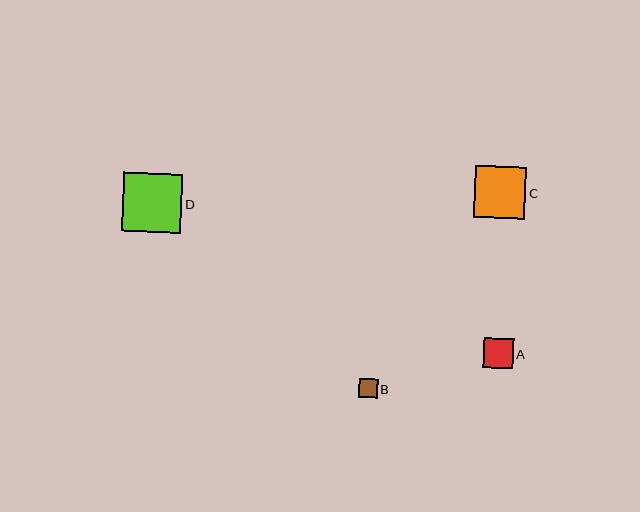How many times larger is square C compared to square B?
Square C is approximately 2.8 times the size of square B.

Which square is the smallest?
Square B is the smallest with a size of approximately 19 pixels.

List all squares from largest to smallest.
From largest to smallest: D, C, A, B.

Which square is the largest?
Square D is the largest with a size of approximately 59 pixels.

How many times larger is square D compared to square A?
Square D is approximately 2.0 times the size of square A.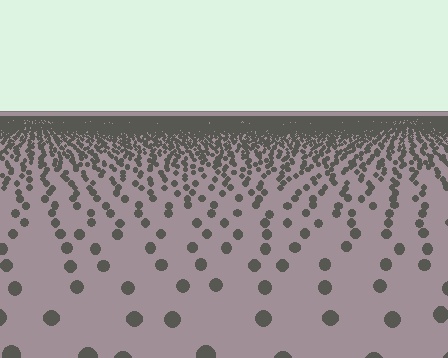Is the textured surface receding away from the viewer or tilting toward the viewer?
The surface is receding away from the viewer. Texture elements get smaller and denser toward the top.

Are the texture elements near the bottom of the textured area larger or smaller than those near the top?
Larger. Near the bottom, elements are closer to the viewer and appear at a bigger on-screen size.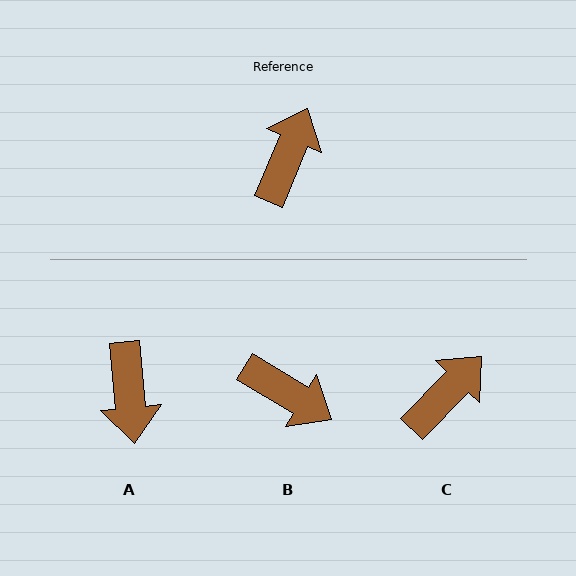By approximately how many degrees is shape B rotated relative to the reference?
Approximately 98 degrees clockwise.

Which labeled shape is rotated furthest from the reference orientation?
A, about 151 degrees away.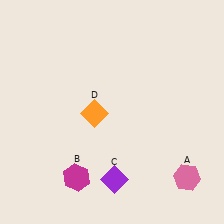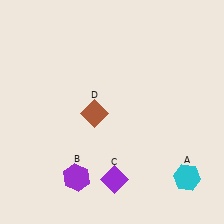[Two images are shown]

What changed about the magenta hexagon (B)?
In Image 1, B is magenta. In Image 2, it changed to purple.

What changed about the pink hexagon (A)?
In Image 1, A is pink. In Image 2, it changed to cyan.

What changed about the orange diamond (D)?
In Image 1, D is orange. In Image 2, it changed to brown.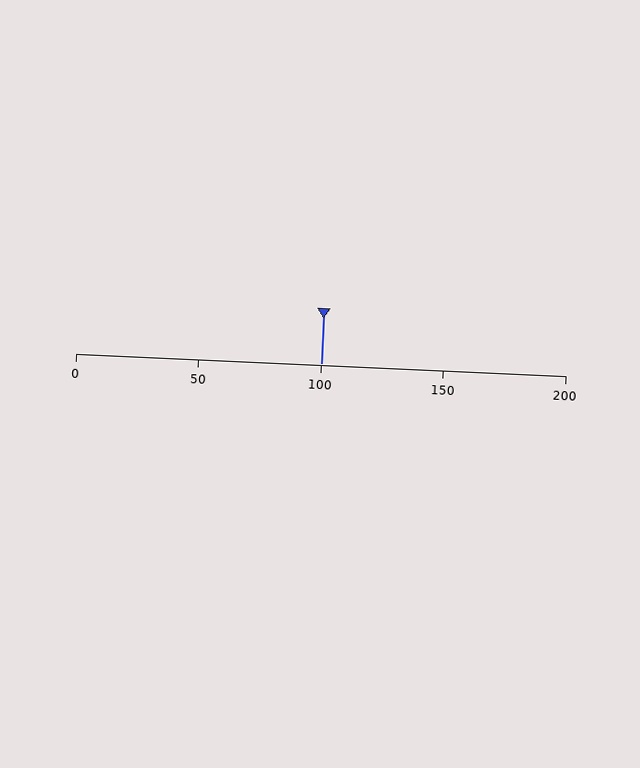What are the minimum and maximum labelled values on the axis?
The axis runs from 0 to 200.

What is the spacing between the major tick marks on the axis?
The major ticks are spaced 50 apart.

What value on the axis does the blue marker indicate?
The marker indicates approximately 100.